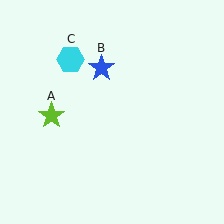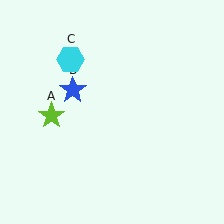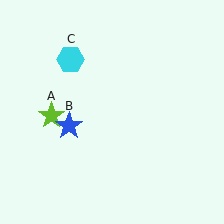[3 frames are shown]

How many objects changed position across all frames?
1 object changed position: blue star (object B).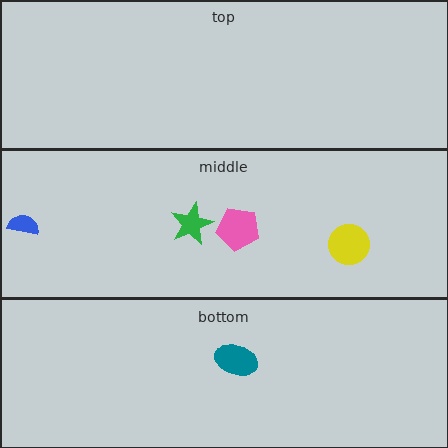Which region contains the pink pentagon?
The middle region.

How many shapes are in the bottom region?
1.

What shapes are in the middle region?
The yellow circle, the pink pentagon, the blue semicircle, the green star.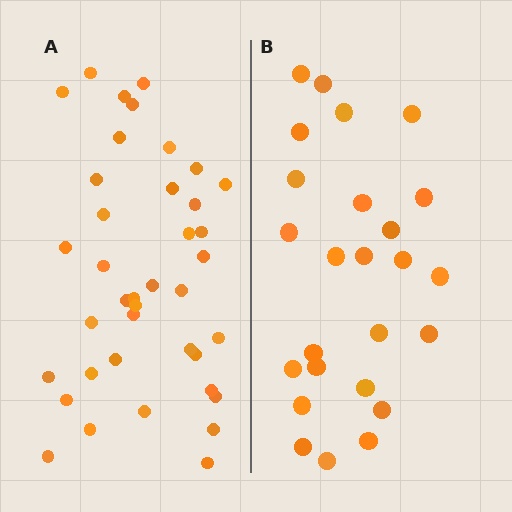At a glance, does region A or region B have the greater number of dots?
Region A (the left region) has more dots.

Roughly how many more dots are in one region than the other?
Region A has approximately 15 more dots than region B.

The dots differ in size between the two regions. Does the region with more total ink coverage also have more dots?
No. Region B has more total ink coverage because its dots are larger, but region A actually contains more individual dots. Total area can be misleading — the number of items is what matters here.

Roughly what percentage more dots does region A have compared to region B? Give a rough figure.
About 55% more.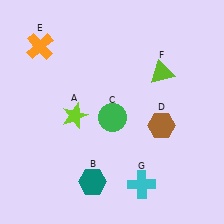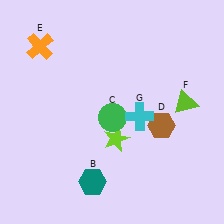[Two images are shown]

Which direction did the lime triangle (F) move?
The lime triangle (F) moved down.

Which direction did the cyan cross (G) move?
The cyan cross (G) moved up.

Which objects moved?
The objects that moved are: the lime star (A), the lime triangle (F), the cyan cross (G).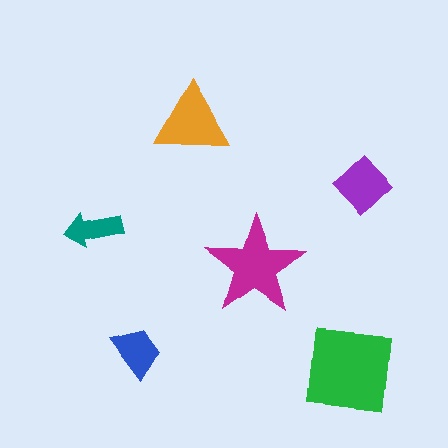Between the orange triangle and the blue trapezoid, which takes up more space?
The orange triangle.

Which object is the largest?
The green square.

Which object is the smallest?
The teal arrow.